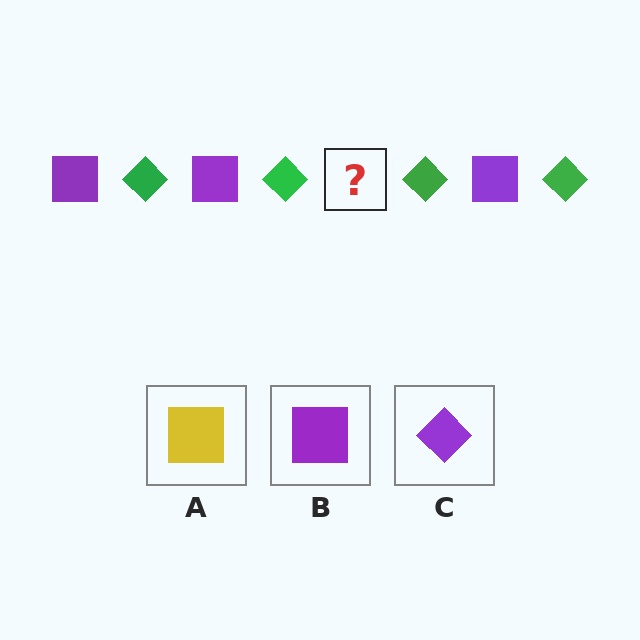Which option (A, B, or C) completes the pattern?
B.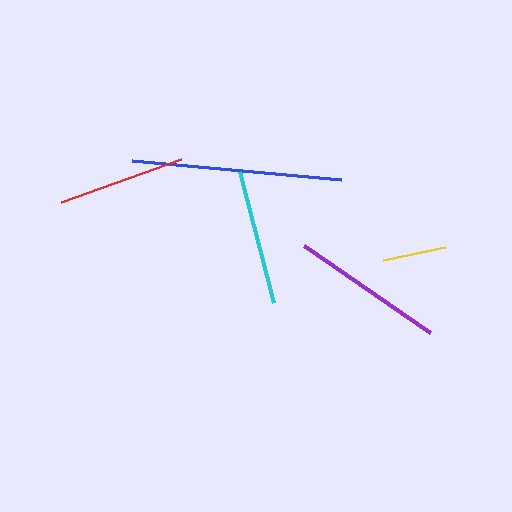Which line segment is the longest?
The blue line is the longest at approximately 210 pixels.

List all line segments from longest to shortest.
From longest to shortest: blue, purple, cyan, red, yellow.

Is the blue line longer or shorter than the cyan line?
The blue line is longer than the cyan line.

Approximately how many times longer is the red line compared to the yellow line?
The red line is approximately 2.0 times the length of the yellow line.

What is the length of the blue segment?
The blue segment is approximately 210 pixels long.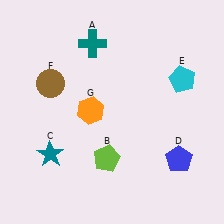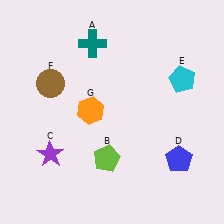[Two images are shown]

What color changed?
The star (C) changed from teal in Image 1 to purple in Image 2.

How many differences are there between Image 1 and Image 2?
There is 1 difference between the two images.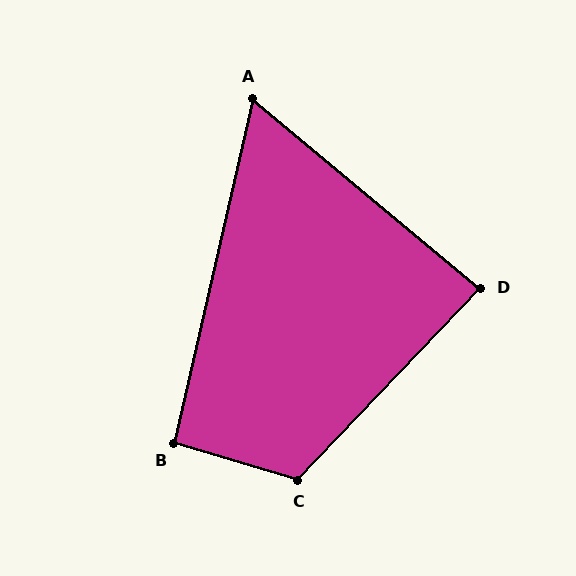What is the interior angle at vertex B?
Approximately 94 degrees (approximately right).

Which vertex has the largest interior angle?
C, at approximately 117 degrees.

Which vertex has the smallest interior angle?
A, at approximately 63 degrees.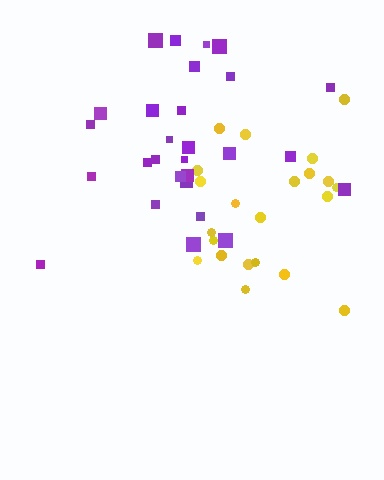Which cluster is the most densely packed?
Purple.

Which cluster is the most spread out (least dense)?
Yellow.